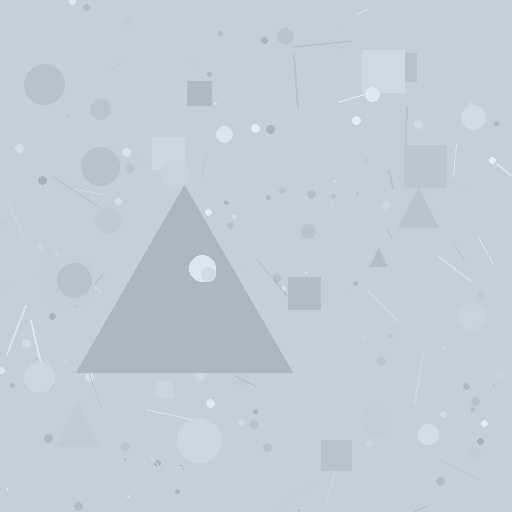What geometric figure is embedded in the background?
A triangle is embedded in the background.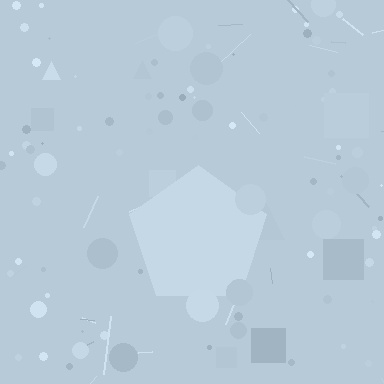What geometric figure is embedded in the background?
A pentagon is embedded in the background.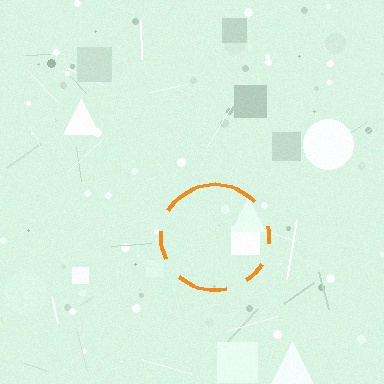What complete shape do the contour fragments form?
The contour fragments form a circle.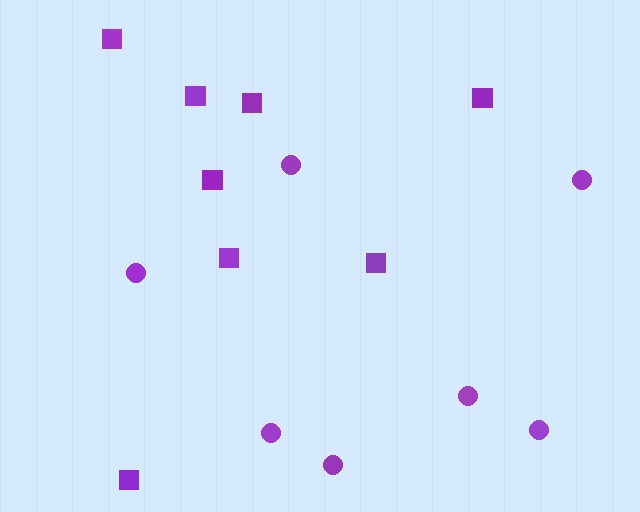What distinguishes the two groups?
There are 2 groups: one group of squares (8) and one group of circles (7).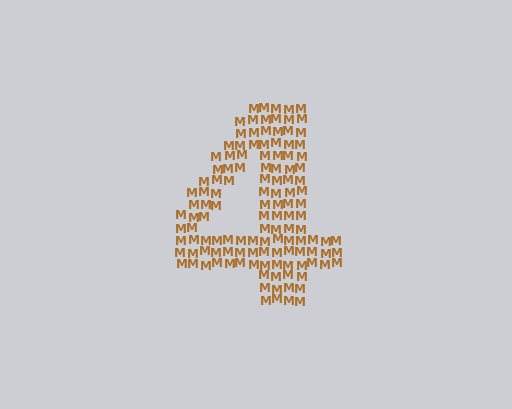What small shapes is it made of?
It is made of small letter M's.